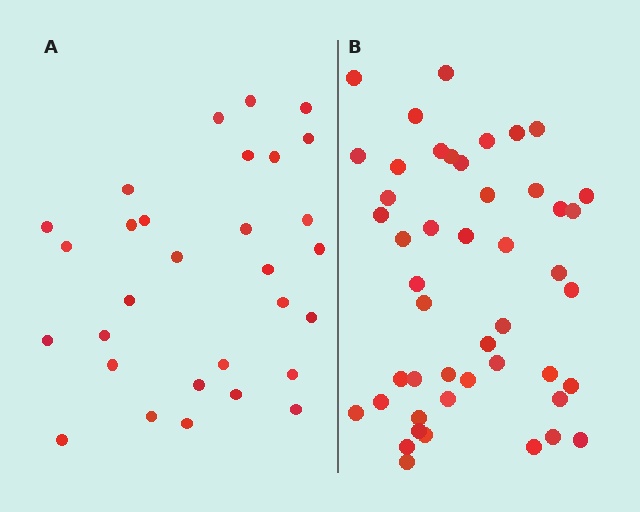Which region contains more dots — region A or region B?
Region B (the right region) has more dots.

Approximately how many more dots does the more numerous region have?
Region B has approximately 15 more dots than region A.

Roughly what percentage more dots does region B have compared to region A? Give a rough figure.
About 55% more.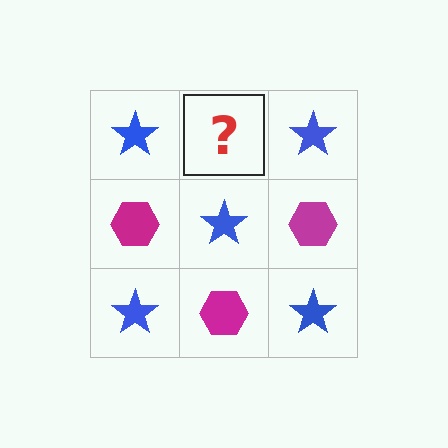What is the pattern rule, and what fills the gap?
The rule is that it alternates blue star and magenta hexagon in a checkerboard pattern. The gap should be filled with a magenta hexagon.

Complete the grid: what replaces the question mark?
The question mark should be replaced with a magenta hexagon.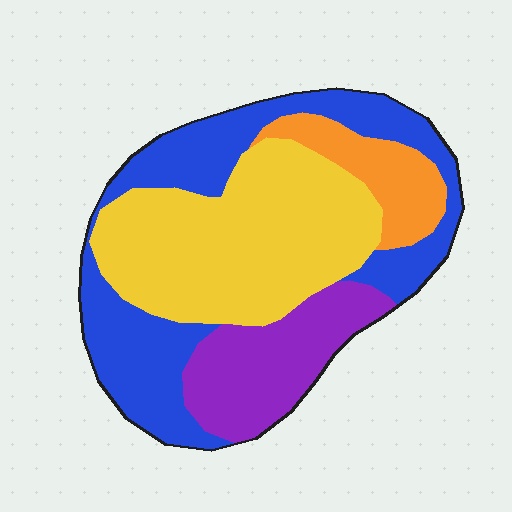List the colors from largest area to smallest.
From largest to smallest: yellow, blue, purple, orange.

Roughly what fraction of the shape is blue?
Blue takes up about one third (1/3) of the shape.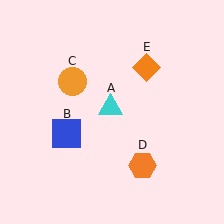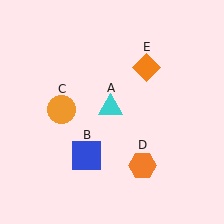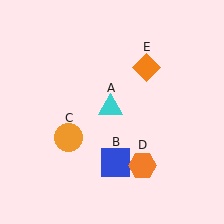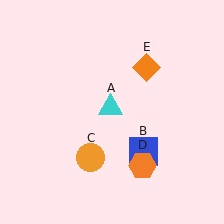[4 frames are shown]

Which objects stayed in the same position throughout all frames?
Cyan triangle (object A) and orange hexagon (object D) and orange diamond (object E) remained stationary.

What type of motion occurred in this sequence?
The blue square (object B), orange circle (object C) rotated counterclockwise around the center of the scene.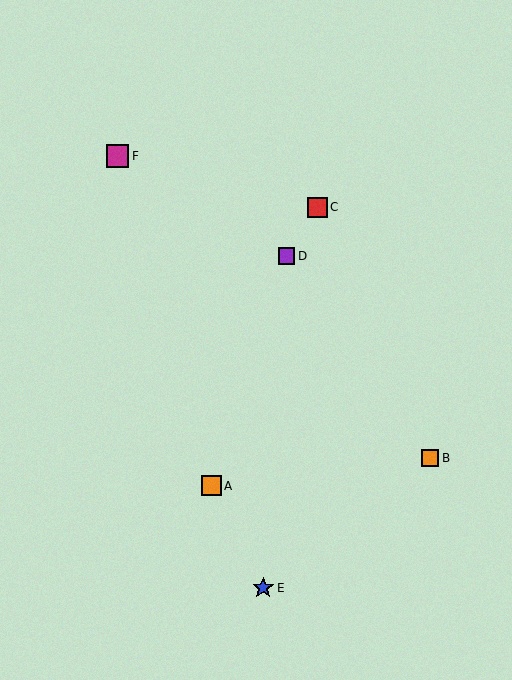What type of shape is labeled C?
Shape C is a red square.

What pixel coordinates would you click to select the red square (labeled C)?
Click at (317, 207) to select the red square C.